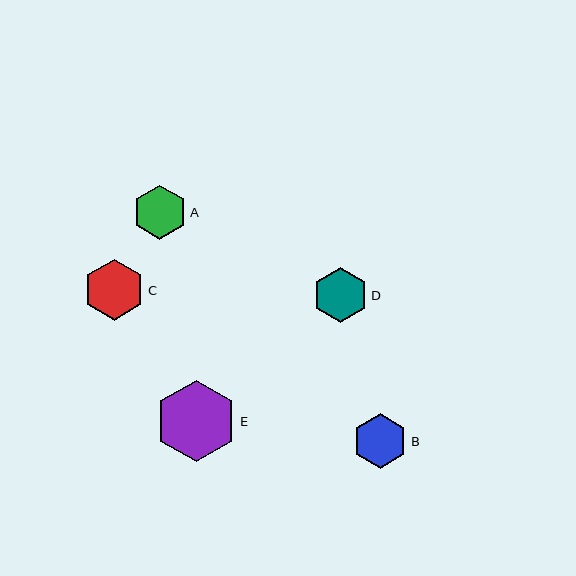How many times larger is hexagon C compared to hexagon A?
Hexagon C is approximately 1.1 times the size of hexagon A.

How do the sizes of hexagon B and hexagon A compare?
Hexagon B and hexagon A are approximately the same size.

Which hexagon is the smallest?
Hexagon A is the smallest with a size of approximately 54 pixels.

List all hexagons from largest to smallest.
From largest to smallest: E, C, D, B, A.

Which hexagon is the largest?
Hexagon E is the largest with a size of approximately 82 pixels.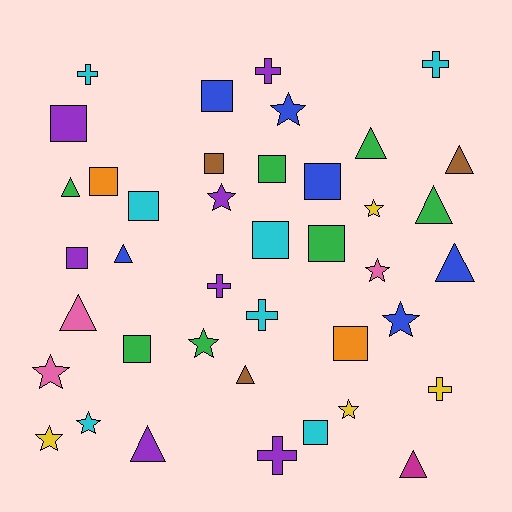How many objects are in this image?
There are 40 objects.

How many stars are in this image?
There are 10 stars.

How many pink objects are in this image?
There are 3 pink objects.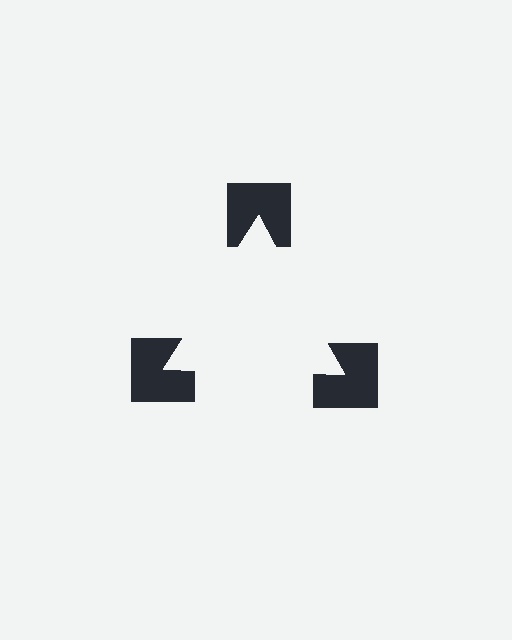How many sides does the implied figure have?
3 sides.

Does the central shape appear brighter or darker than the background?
It typically appears slightly brighter than the background, even though no actual brightness change is drawn.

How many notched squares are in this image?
There are 3 — one at each vertex of the illusory triangle.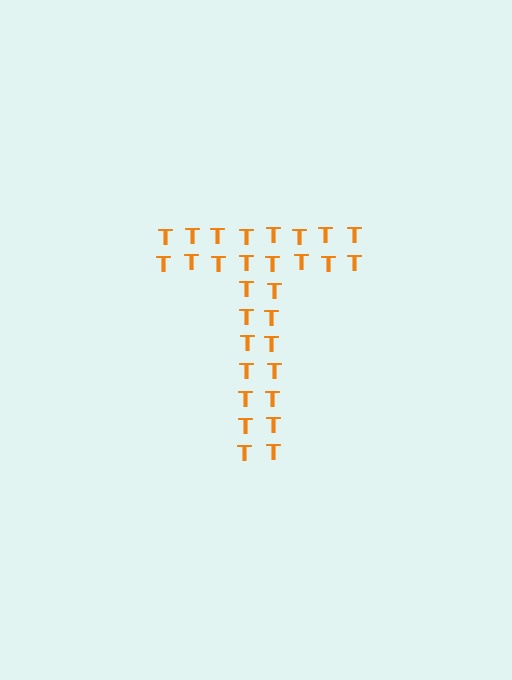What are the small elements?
The small elements are letter T's.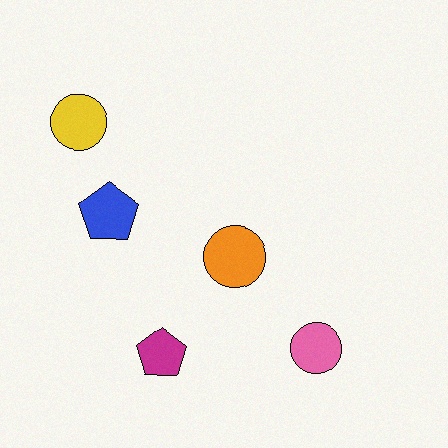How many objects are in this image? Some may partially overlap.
There are 5 objects.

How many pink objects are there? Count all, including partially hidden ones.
There is 1 pink object.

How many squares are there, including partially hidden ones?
There are no squares.